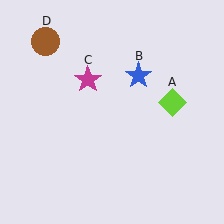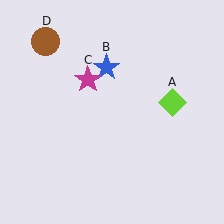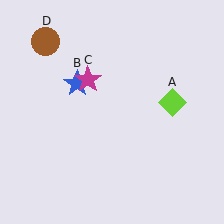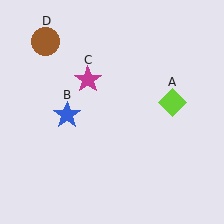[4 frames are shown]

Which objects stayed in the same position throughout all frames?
Lime diamond (object A) and magenta star (object C) and brown circle (object D) remained stationary.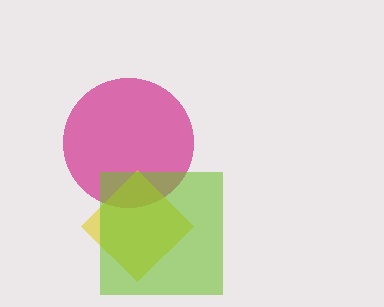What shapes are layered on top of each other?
The layered shapes are: a magenta circle, a yellow diamond, a lime square.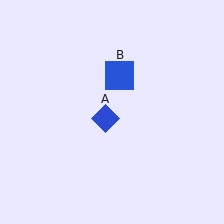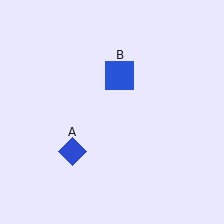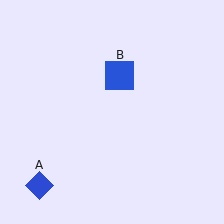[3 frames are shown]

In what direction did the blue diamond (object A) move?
The blue diamond (object A) moved down and to the left.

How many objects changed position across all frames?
1 object changed position: blue diamond (object A).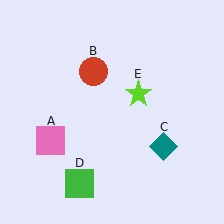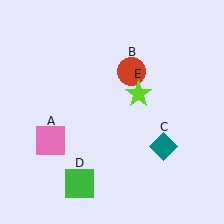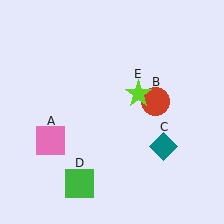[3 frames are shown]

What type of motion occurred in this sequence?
The red circle (object B) rotated clockwise around the center of the scene.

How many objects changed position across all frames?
1 object changed position: red circle (object B).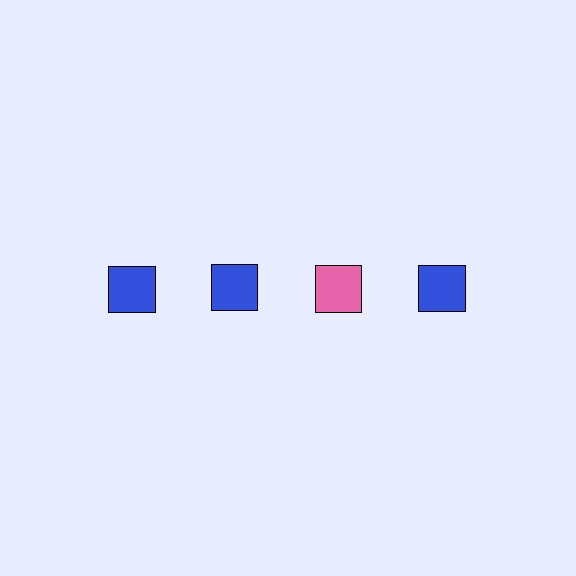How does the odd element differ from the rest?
It has a different color: pink instead of blue.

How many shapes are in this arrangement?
There are 4 shapes arranged in a grid pattern.